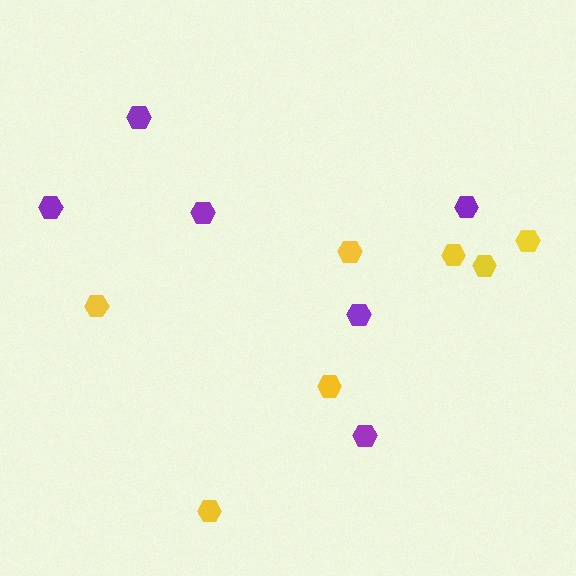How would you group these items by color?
There are 2 groups: one group of yellow hexagons (7) and one group of purple hexagons (6).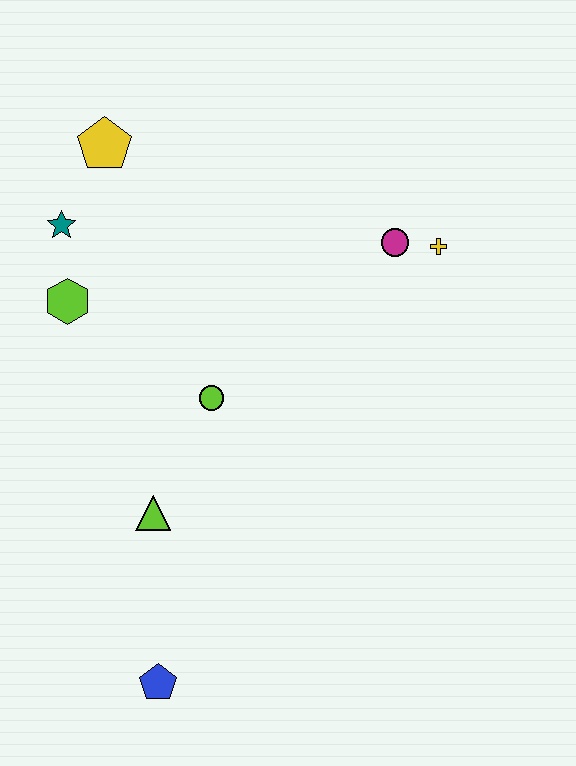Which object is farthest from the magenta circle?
The blue pentagon is farthest from the magenta circle.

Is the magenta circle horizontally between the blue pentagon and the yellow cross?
Yes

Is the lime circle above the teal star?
No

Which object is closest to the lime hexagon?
The teal star is closest to the lime hexagon.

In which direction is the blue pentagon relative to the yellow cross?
The blue pentagon is below the yellow cross.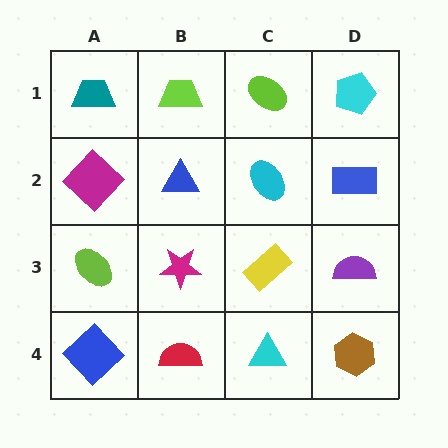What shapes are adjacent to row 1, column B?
A blue triangle (row 2, column B), a teal trapezoid (row 1, column A), a lime ellipse (row 1, column C).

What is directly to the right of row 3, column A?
A magenta star.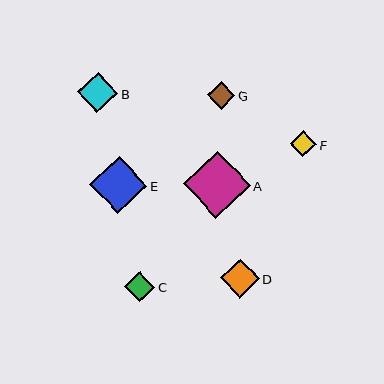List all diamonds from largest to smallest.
From largest to smallest: A, E, B, D, C, G, F.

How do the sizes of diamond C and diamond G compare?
Diamond C and diamond G are approximately the same size.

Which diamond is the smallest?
Diamond F is the smallest with a size of approximately 26 pixels.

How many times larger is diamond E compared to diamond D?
Diamond E is approximately 1.5 times the size of diamond D.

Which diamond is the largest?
Diamond A is the largest with a size of approximately 67 pixels.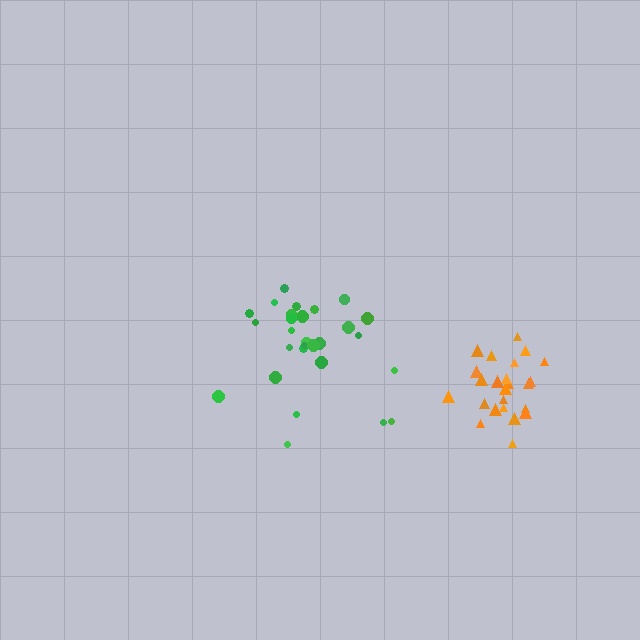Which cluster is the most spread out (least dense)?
Green.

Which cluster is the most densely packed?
Orange.